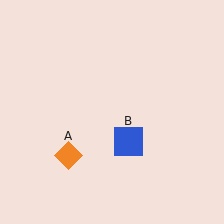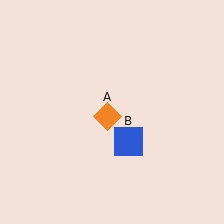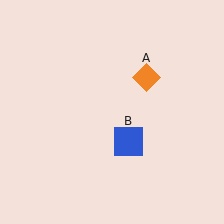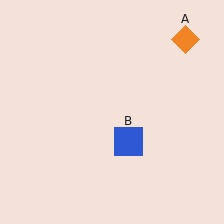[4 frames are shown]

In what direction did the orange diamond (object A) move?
The orange diamond (object A) moved up and to the right.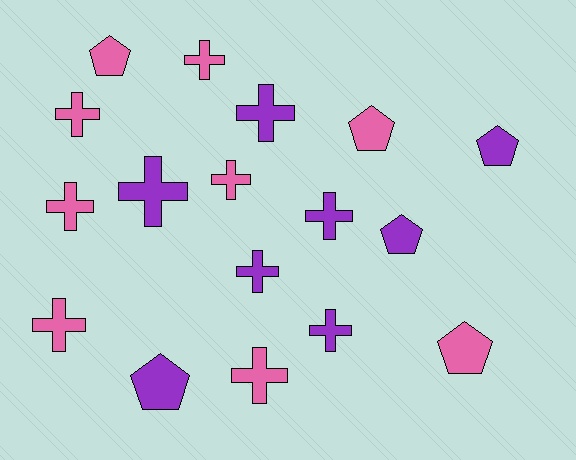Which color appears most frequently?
Pink, with 9 objects.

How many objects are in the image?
There are 17 objects.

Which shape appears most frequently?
Cross, with 11 objects.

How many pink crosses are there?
There are 6 pink crosses.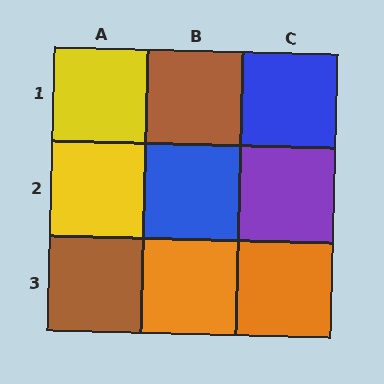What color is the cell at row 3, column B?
Orange.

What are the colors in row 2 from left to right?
Yellow, blue, purple.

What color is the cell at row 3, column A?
Brown.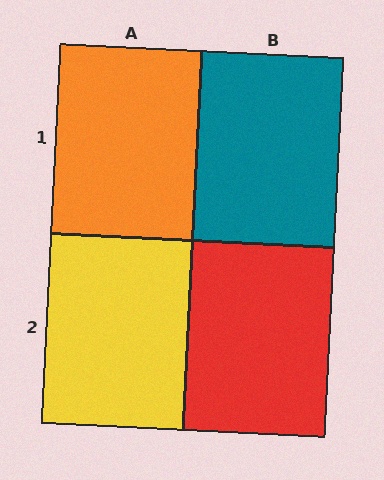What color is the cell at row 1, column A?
Orange.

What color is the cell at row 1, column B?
Teal.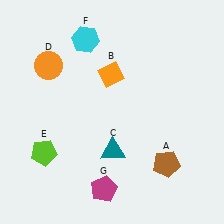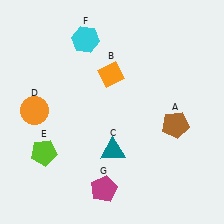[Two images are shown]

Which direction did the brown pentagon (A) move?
The brown pentagon (A) moved up.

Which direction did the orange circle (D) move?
The orange circle (D) moved down.